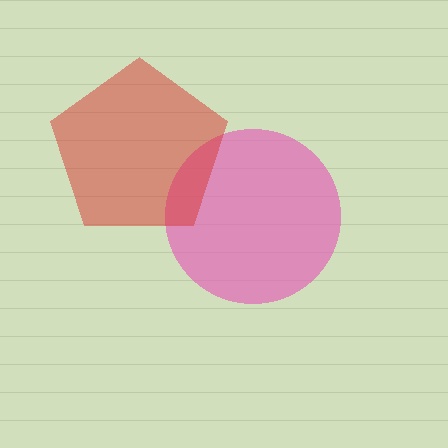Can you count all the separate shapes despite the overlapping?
Yes, there are 2 separate shapes.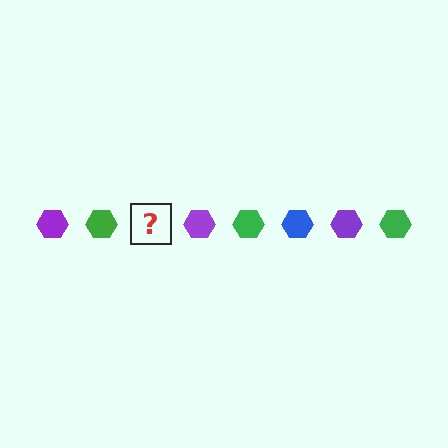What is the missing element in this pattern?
The missing element is a blue hexagon.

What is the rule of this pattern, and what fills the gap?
The rule is that the pattern cycles through purple, green, blue hexagons. The gap should be filled with a blue hexagon.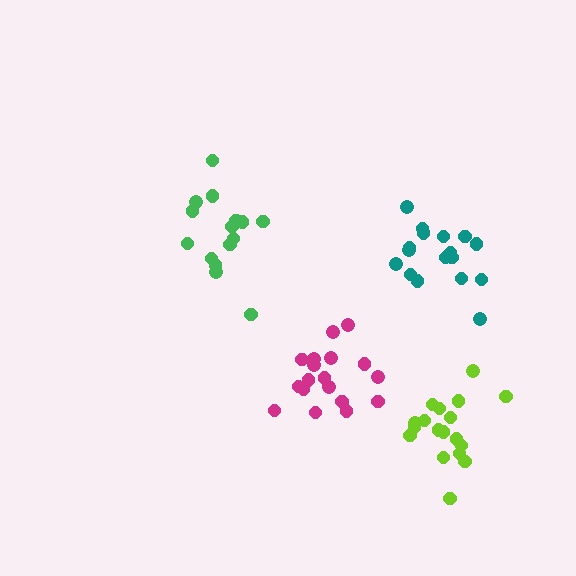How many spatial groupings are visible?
There are 4 spatial groupings.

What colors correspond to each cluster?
The clusters are colored: magenta, teal, green, lime.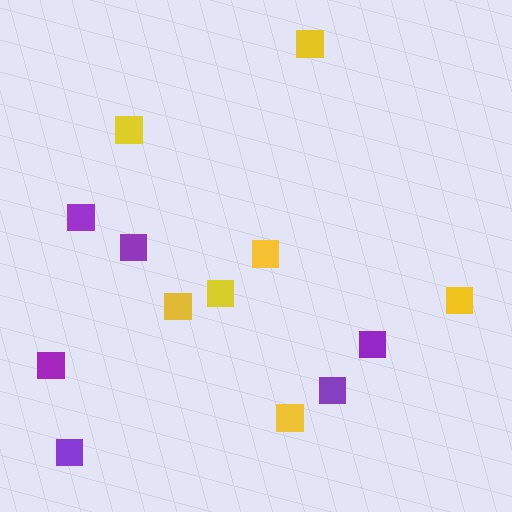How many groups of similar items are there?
There are 2 groups: one group of yellow squares (7) and one group of purple squares (6).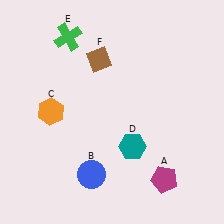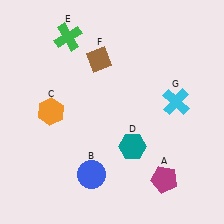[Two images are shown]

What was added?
A cyan cross (G) was added in Image 2.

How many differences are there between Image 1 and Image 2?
There is 1 difference between the two images.